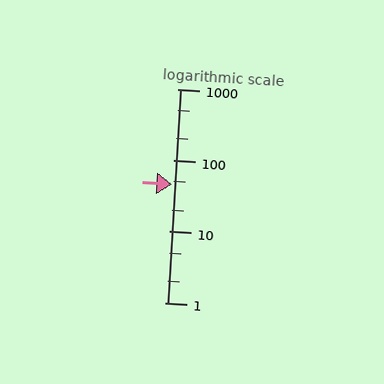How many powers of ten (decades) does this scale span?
The scale spans 3 decades, from 1 to 1000.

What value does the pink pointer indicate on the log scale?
The pointer indicates approximately 46.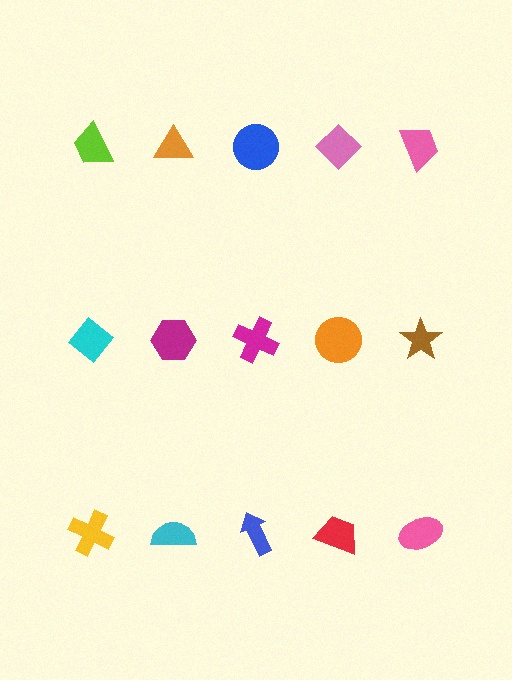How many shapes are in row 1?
5 shapes.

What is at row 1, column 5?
A pink trapezoid.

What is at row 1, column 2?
An orange triangle.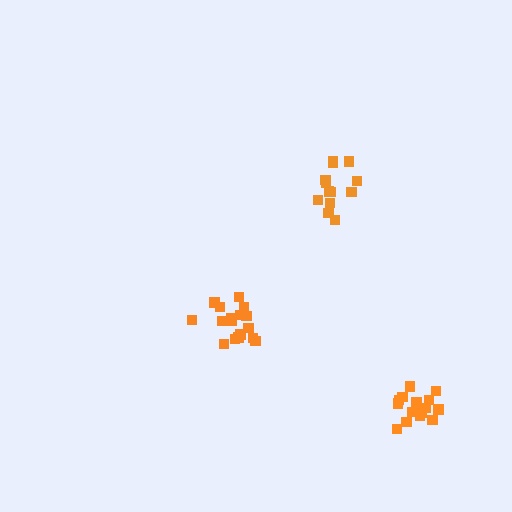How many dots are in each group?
Group 1: 13 dots, Group 2: 18 dots, Group 3: 18 dots (49 total).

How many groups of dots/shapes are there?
There are 3 groups.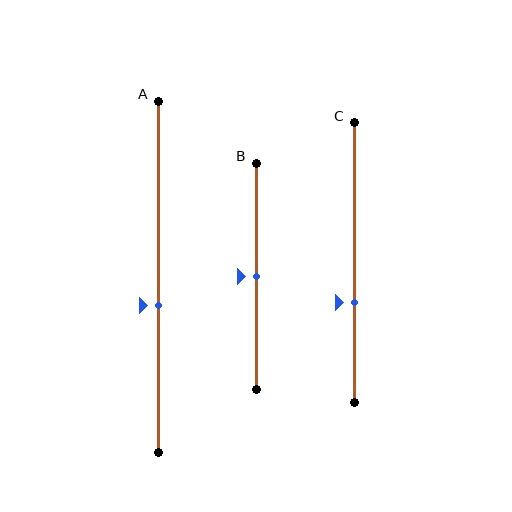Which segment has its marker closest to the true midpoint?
Segment B has its marker closest to the true midpoint.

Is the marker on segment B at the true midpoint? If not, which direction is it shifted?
Yes, the marker on segment B is at the true midpoint.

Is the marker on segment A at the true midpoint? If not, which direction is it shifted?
No, the marker on segment A is shifted downward by about 8% of the segment length.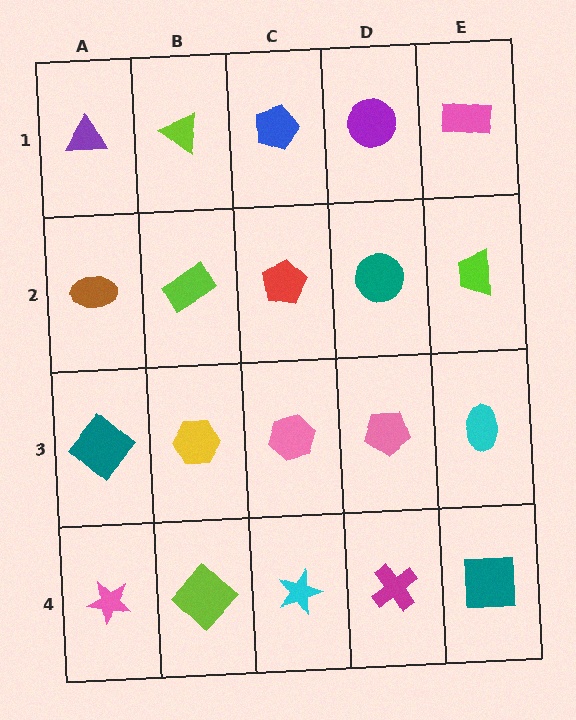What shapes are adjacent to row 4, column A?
A teal diamond (row 3, column A), a lime diamond (row 4, column B).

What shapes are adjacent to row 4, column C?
A pink hexagon (row 3, column C), a lime diamond (row 4, column B), a magenta cross (row 4, column D).